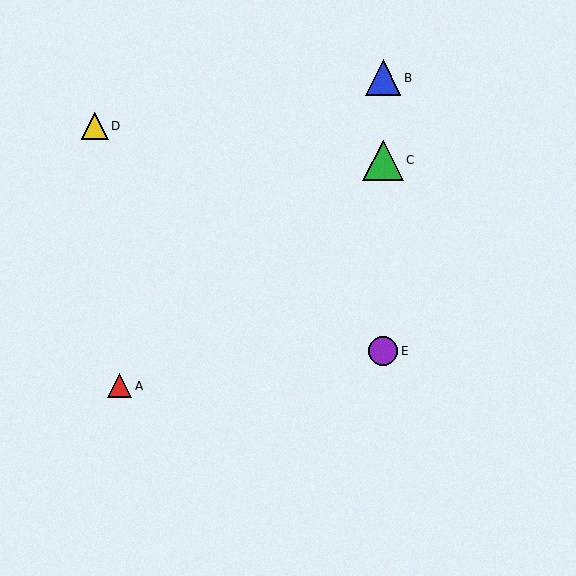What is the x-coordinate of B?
Object B is at x≈383.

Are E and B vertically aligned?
Yes, both are at x≈383.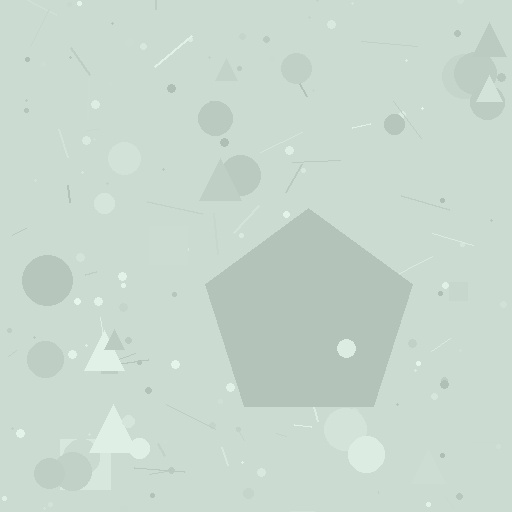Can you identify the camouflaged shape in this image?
The camouflaged shape is a pentagon.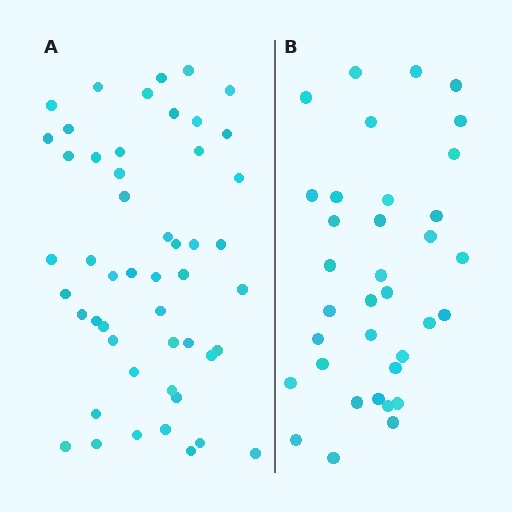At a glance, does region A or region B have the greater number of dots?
Region A (the left region) has more dots.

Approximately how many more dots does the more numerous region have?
Region A has approximately 15 more dots than region B.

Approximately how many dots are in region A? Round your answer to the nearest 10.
About 50 dots.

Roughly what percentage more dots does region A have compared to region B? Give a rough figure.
About 45% more.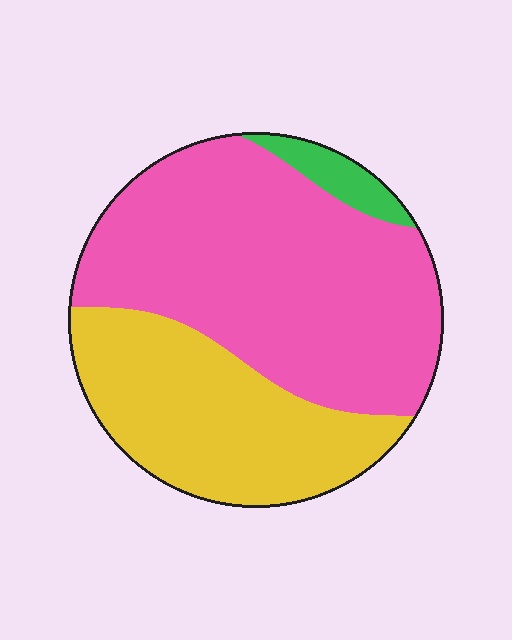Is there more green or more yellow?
Yellow.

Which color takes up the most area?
Pink, at roughly 60%.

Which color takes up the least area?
Green, at roughly 5%.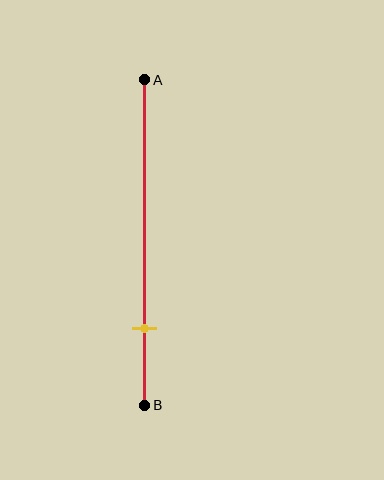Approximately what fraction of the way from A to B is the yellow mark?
The yellow mark is approximately 75% of the way from A to B.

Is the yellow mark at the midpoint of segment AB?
No, the mark is at about 75% from A, not at the 50% midpoint.